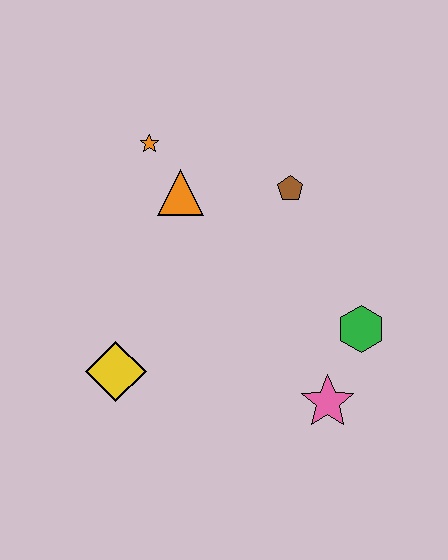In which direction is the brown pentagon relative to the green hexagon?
The brown pentagon is above the green hexagon.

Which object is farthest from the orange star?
The pink star is farthest from the orange star.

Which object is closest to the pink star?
The green hexagon is closest to the pink star.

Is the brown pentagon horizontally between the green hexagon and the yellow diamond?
Yes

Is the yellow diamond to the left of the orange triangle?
Yes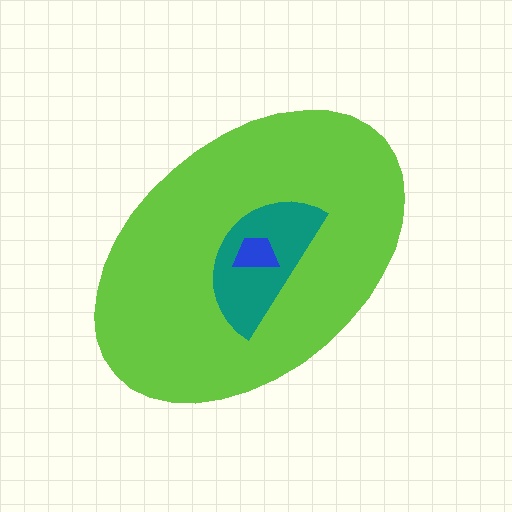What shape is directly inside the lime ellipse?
The teal semicircle.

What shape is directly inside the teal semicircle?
The blue trapezoid.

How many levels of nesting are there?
3.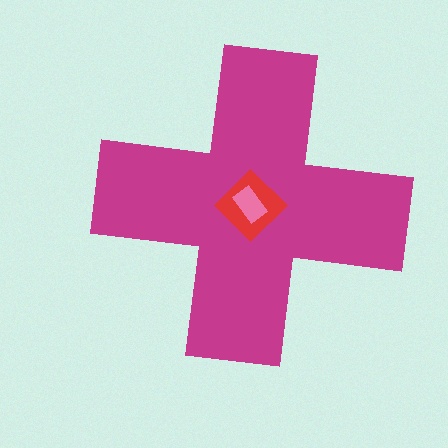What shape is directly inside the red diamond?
The pink rectangle.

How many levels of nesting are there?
3.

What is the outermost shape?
The magenta cross.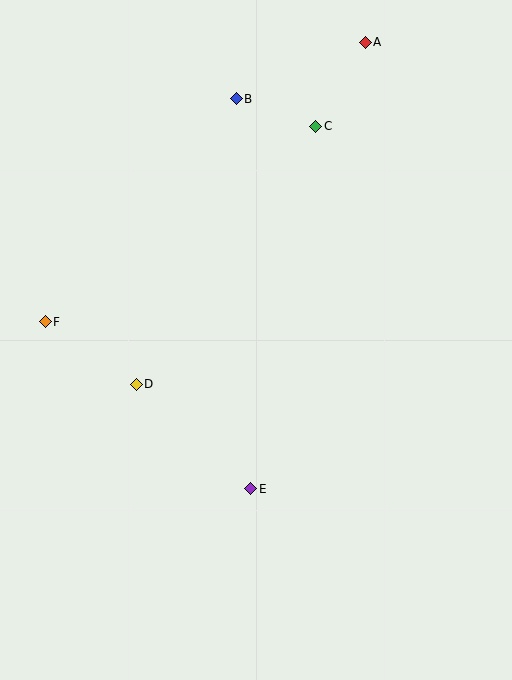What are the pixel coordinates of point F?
Point F is at (45, 322).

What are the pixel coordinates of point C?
Point C is at (316, 126).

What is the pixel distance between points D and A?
The distance between D and A is 412 pixels.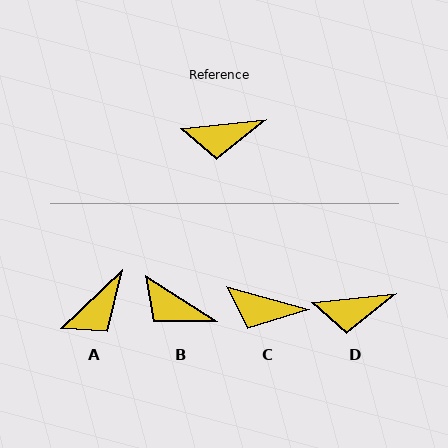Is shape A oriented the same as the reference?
No, it is off by about 37 degrees.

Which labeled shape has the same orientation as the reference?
D.